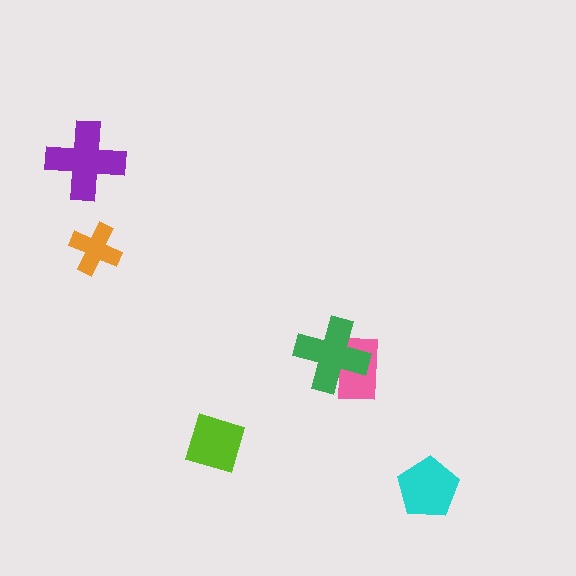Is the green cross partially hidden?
No, no other shape covers it.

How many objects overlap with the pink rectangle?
1 object overlaps with the pink rectangle.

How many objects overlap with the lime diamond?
0 objects overlap with the lime diamond.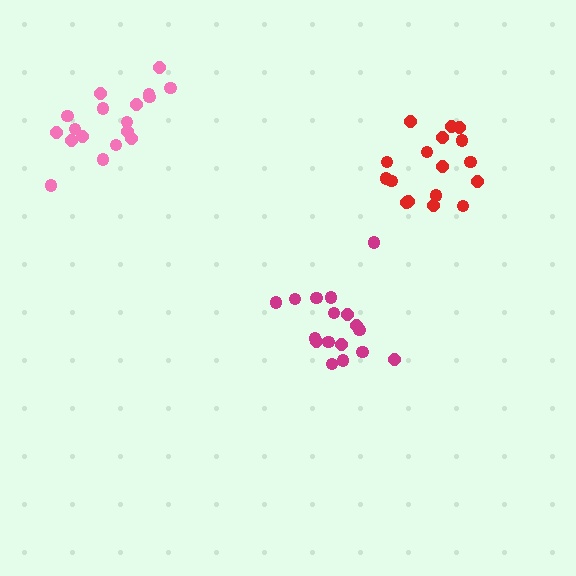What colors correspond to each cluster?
The clusters are colored: red, magenta, pink.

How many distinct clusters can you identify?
There are 3 distinct clusters.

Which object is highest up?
The pink cluster is topmost.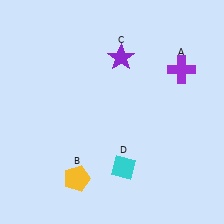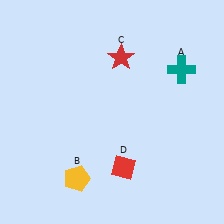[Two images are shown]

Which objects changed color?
A changed from purple to teal. C changed from purple to red. D changed from cyan to red.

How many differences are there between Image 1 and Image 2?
There are 3 differences between the two images.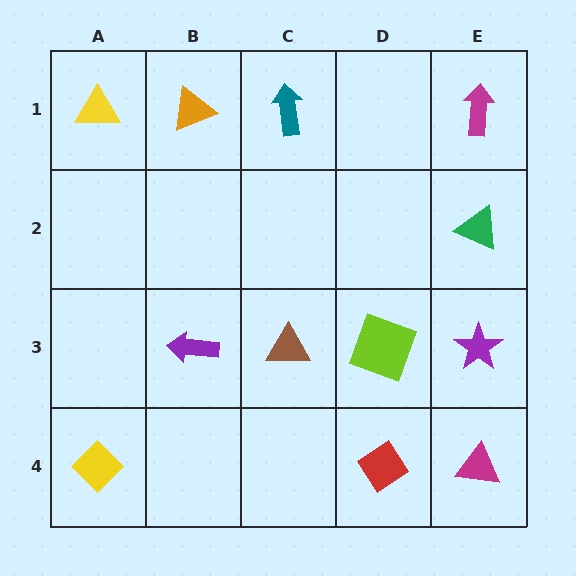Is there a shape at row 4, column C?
No, that cell is empty.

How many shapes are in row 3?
4 shapes.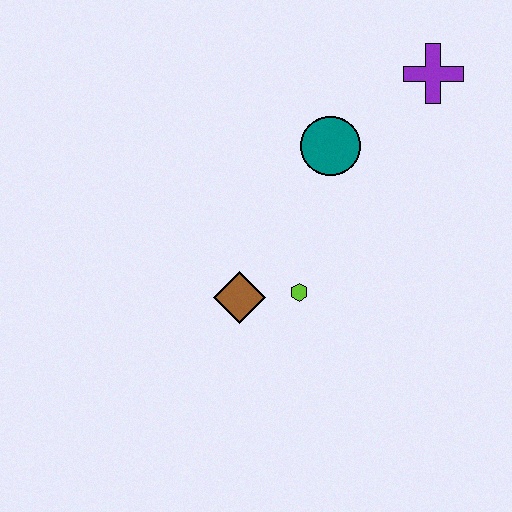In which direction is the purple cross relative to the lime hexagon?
The purple cross is above the lime hexagon.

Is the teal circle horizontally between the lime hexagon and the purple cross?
Yes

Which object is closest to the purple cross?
The teal circle is closest to the purple cross.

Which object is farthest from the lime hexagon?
The purple cross is farthest from the lime hexagon.